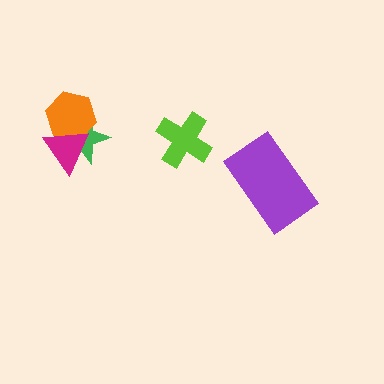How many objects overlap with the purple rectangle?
0 objects overlap with the purple rectangle.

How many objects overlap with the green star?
2 objects overlap with the green star.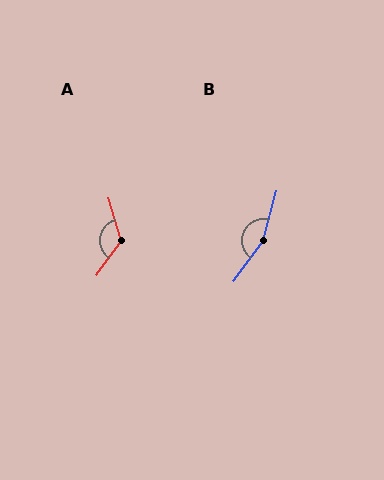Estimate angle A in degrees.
Approximately 128 degrees.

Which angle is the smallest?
A, at approximately 128 degrees.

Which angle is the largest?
B, at approximately 159 degrees.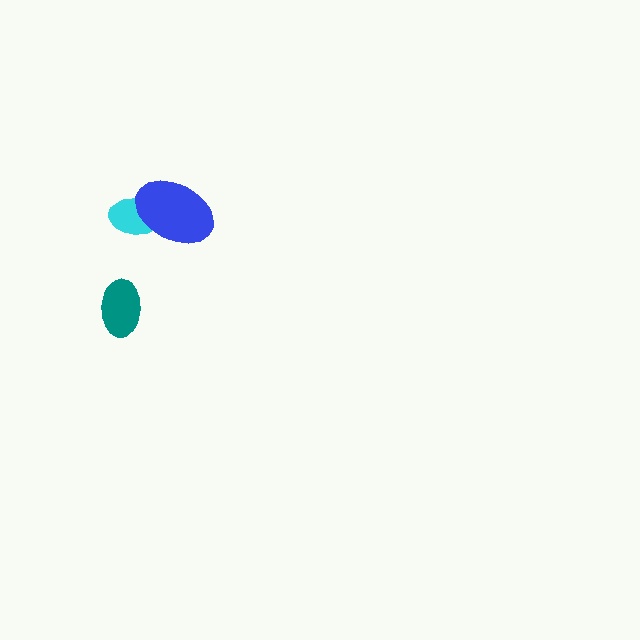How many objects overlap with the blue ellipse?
1 object overlaps with the blue ellipse.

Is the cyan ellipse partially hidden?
Yes, it is partially covered by another shape.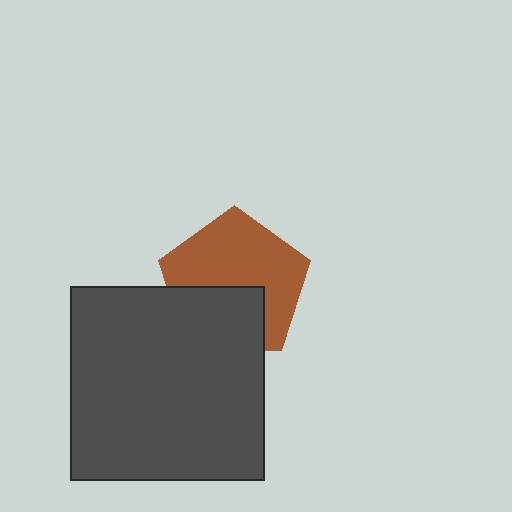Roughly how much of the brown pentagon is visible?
About half of it is visible (roughly 62%).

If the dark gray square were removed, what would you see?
You would see the complete brown pentagon.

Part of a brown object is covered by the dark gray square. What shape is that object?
It is a pentagon.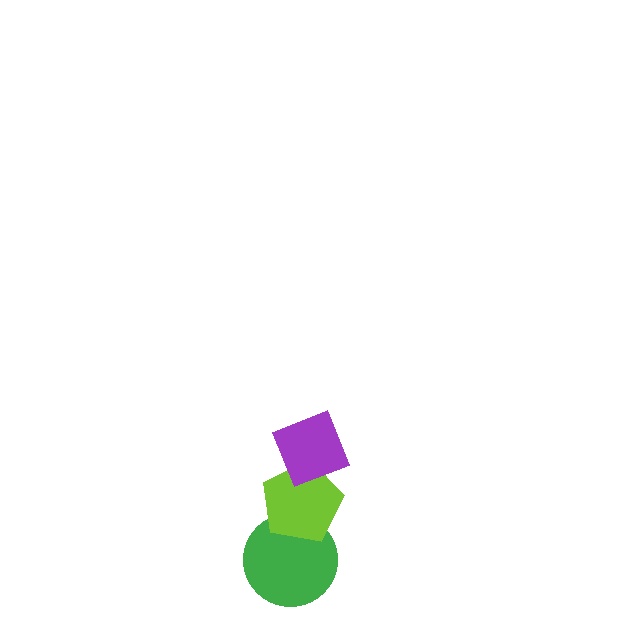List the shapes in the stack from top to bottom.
From top to bottom: the purple diamond, the lime pentagon, the green circle.